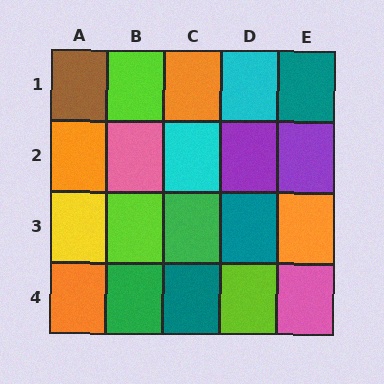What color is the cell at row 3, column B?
Lime.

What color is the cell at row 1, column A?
Brown.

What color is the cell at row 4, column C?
Teal.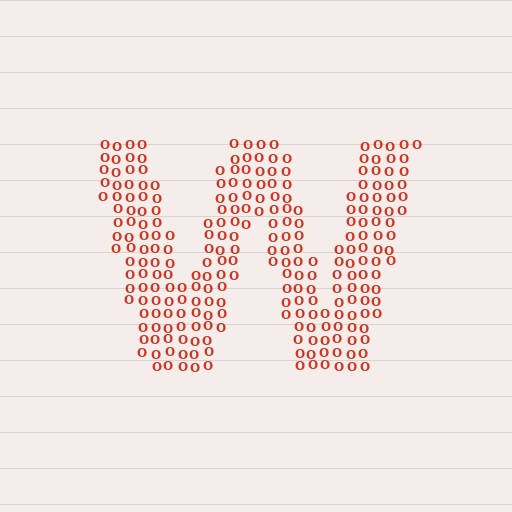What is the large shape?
The large shape is the letter W.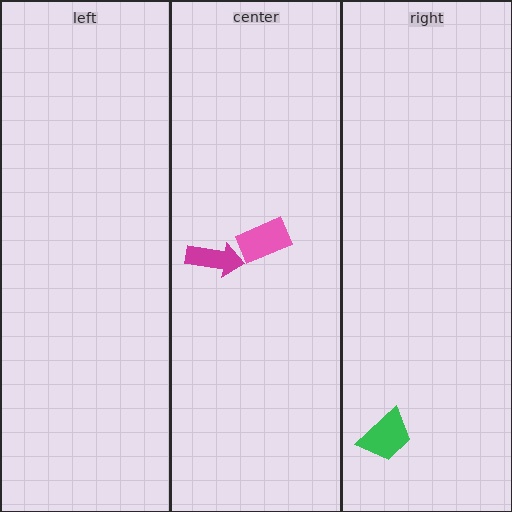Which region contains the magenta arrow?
The center region.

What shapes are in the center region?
The pink rectangle, the magenta arrow.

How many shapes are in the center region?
2.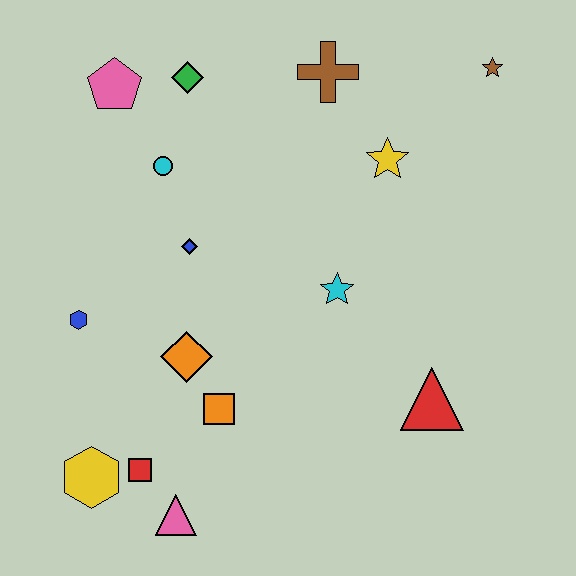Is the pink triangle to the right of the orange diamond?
No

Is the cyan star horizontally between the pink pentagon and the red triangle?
Yes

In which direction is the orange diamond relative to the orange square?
The orange diamond is above the orange square.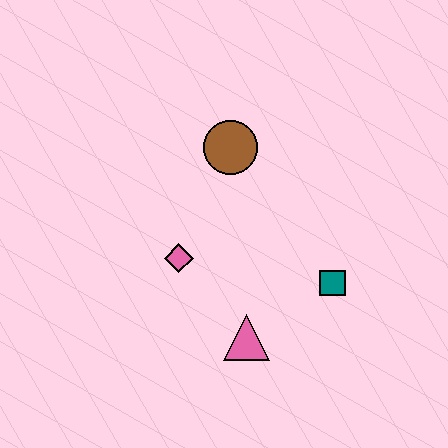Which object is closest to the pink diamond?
The pink triangle is closest to the pink diamond.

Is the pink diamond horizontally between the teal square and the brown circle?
No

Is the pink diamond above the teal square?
Yes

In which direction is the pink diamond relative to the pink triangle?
The pink diamond is above the pink triangle.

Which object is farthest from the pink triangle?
The brown circle is farthest from the pink triangle.